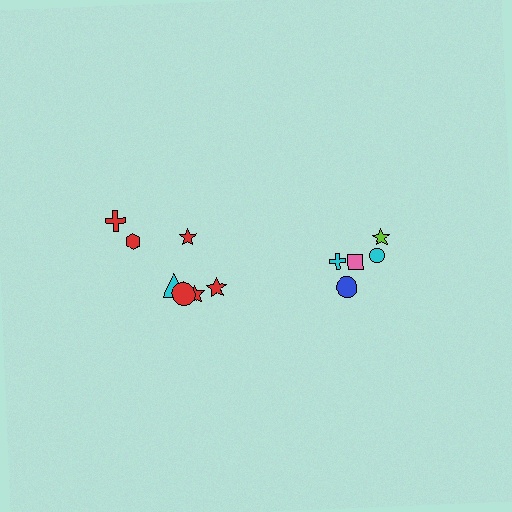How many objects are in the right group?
There are 5 objects.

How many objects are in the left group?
There are 8 objects.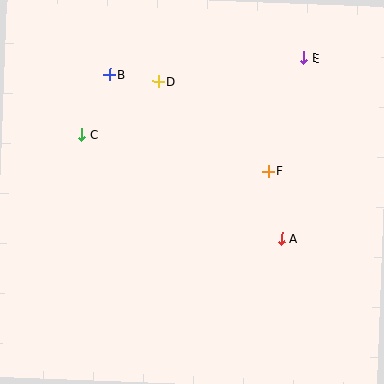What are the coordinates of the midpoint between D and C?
The midpoint between D and C is at (120, 108).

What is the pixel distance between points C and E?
The distance between C and E is 235 pixels.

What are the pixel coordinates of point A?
Point A is at (281, 239).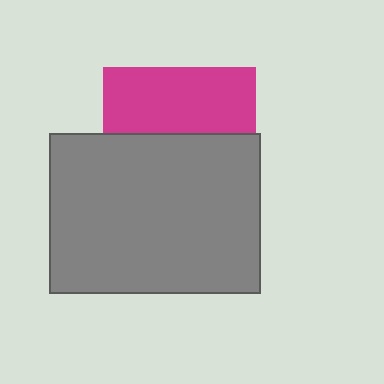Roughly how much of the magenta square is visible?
A small part of it is visible (roughly 43%).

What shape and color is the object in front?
The object in front is a gray rectangle.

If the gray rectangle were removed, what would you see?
You would see the complete magenta square.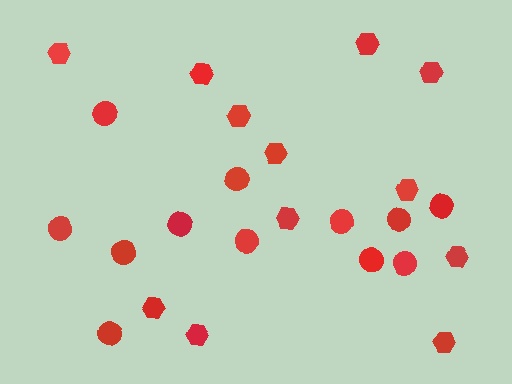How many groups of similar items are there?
There are 2 groups: one group of circles (12) and one group of hexagons (12).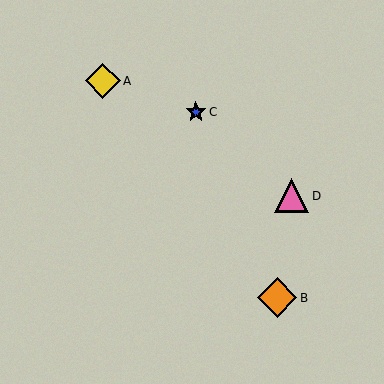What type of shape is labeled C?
Shape C is a blue star.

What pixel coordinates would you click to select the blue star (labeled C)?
Click at (196, 112) to select the blue star C.